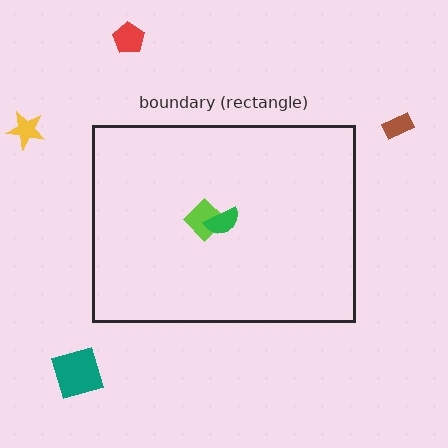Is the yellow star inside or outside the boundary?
Outside.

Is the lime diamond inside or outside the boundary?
Inside.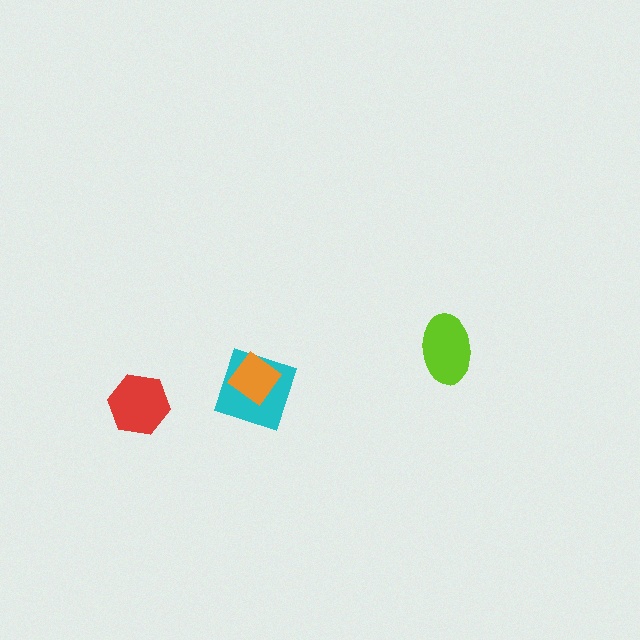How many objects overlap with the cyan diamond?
1 object overlaps with the cyan diamond.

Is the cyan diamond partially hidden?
Yes, it is partially covered by another shape.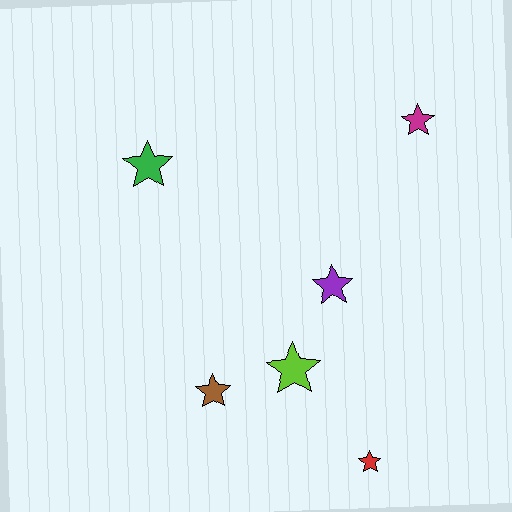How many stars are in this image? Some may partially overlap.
There are 6 stars.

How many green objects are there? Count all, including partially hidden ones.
There is 1 green object.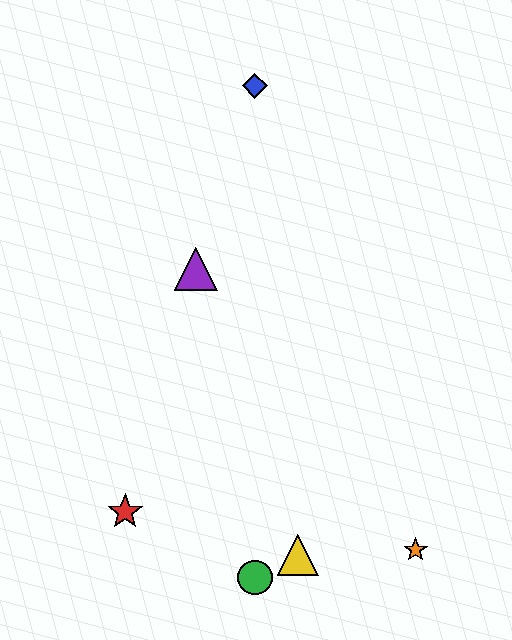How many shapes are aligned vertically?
2 shapes (the blue diamond, the green circle) are aligned vertically.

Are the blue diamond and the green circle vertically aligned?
Yes, both are at x≈255.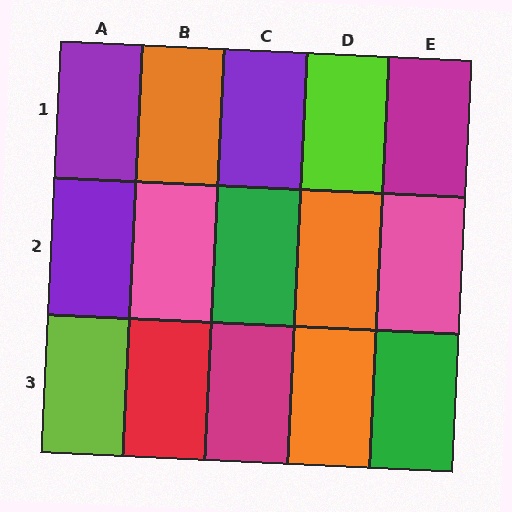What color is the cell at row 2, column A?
Purple.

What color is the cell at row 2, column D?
Orange.